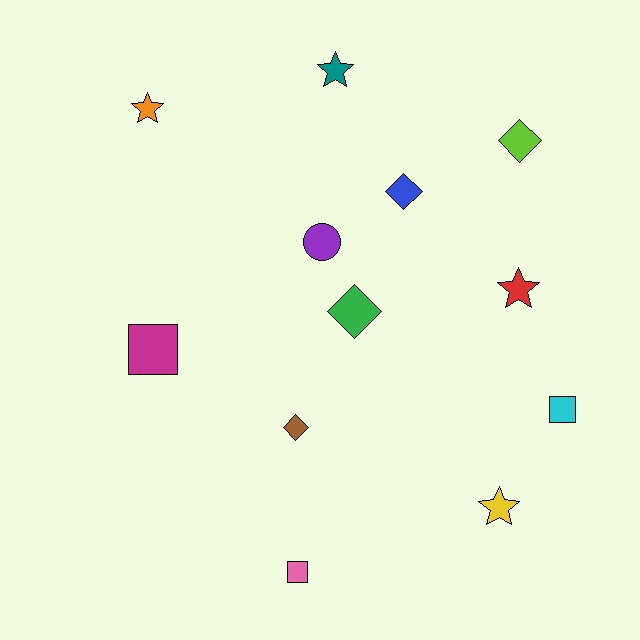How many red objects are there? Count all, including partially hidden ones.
There is 1 red object.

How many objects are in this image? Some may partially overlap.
There are 12 objects.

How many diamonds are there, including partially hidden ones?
There are 4 diamonds.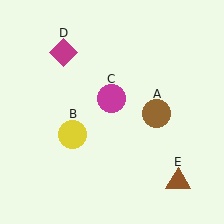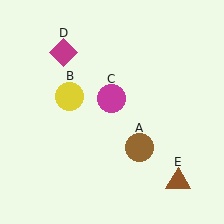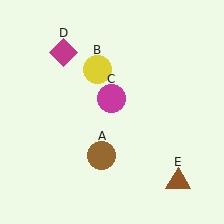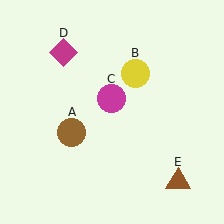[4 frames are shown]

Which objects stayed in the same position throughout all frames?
Magenta circle (object C) and magenta diamond (object D) and brown triangle (object E) remained stationary.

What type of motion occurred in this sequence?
The brown circle (object A), yellow circle (object B) rotated clockwise around the center of the scene.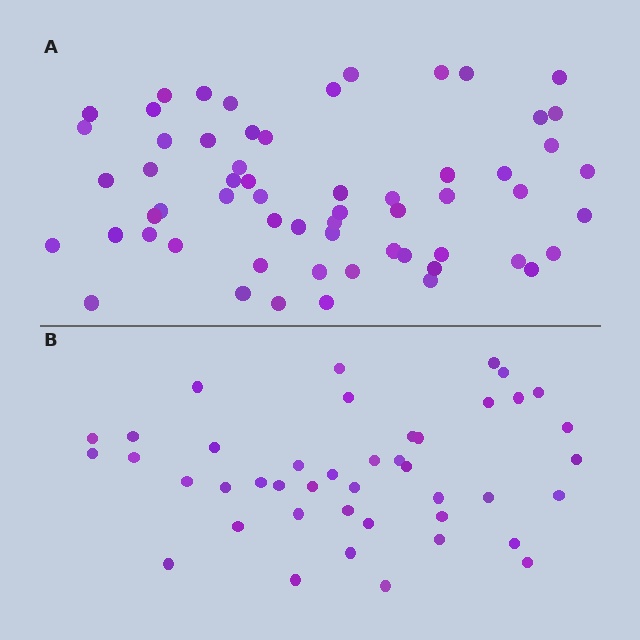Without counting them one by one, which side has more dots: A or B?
Region A (the top region) has more dots.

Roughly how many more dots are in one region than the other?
Region A has approximately 15 more dots than region B.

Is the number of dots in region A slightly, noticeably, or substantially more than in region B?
Region A has noticeably more, but not dramatically so. The ratio is roughly 1.4 to 1.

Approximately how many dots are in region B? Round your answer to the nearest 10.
About 40 dots. (The exact count is 43, which rounds to 40.)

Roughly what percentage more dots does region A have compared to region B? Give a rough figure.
About 40% more.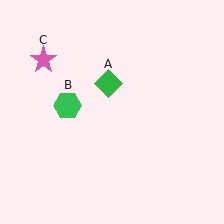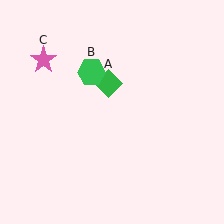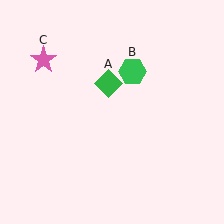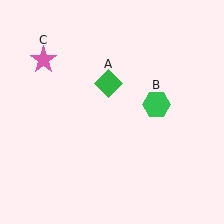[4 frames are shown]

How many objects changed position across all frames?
1 object changed position: green hexagon (object B).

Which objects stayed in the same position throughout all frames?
Green diamond (object A) and pink star (object C) remained stationary.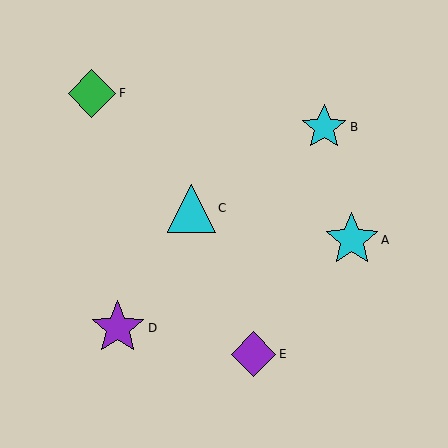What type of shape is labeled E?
Shape E is a purple diamond.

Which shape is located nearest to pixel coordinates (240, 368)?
The purple diamond (labeled E) at (253, 354) is nearest to that location.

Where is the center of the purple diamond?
The center of the purple diamond is at (253, 354).